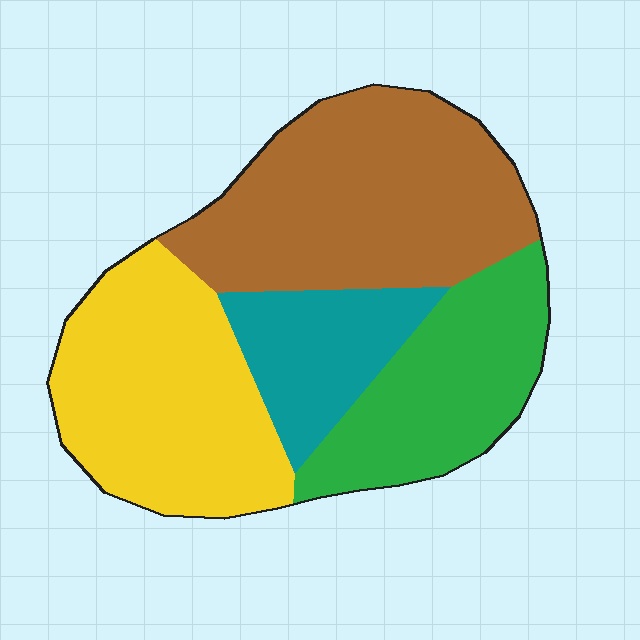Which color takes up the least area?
Teal, at roughly 15%.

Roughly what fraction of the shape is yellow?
Yellow covers about 30% of the shape.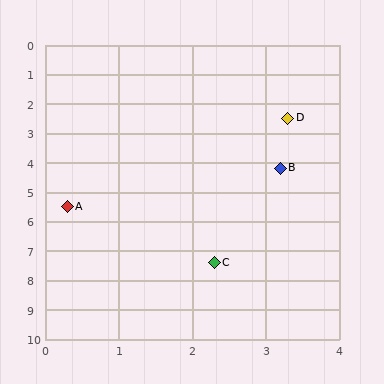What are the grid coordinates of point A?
Point A is at approximately (0.3, 5.5).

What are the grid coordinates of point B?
Point B is at approximately (3.2, 4.2).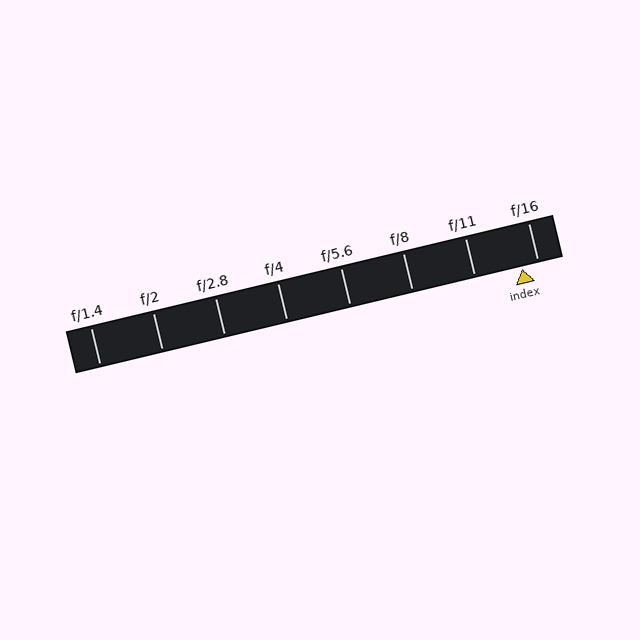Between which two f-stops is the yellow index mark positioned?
The index mark is between f/11 and f/16.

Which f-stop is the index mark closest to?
The index mark is closest to f/16.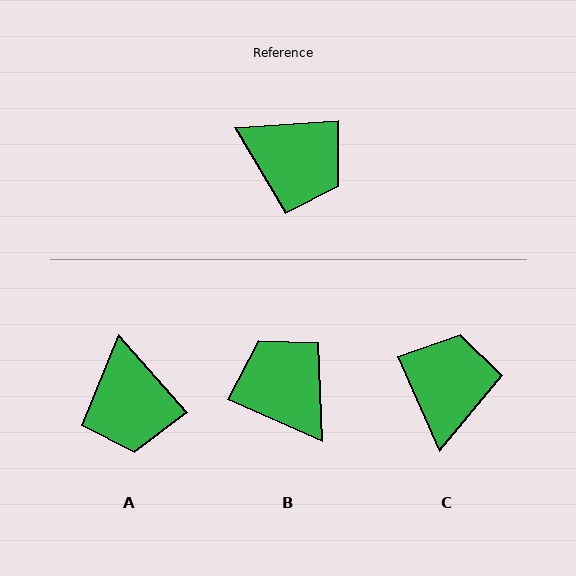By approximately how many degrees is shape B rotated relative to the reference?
Approximately 152 degrees counter-clockwise.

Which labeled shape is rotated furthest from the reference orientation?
B, about 152 degrees away.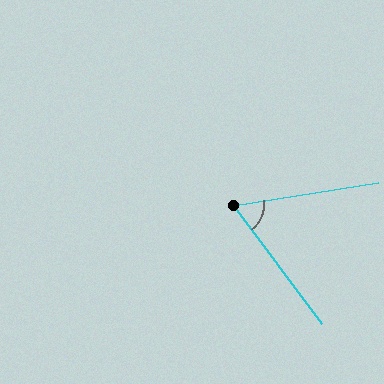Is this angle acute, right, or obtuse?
It is acute.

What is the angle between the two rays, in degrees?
Approximately 62 degrees.